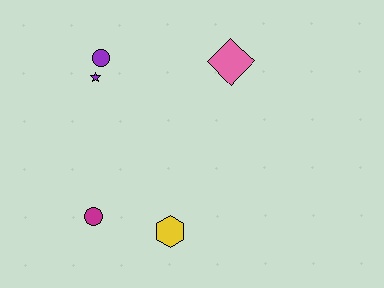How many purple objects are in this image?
There are 2 purple objects.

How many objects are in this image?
There are 5 objects.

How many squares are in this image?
There are no squares.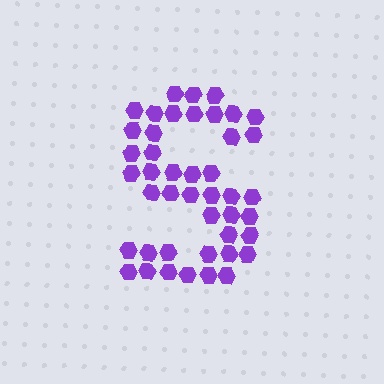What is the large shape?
The large shape is the letter S.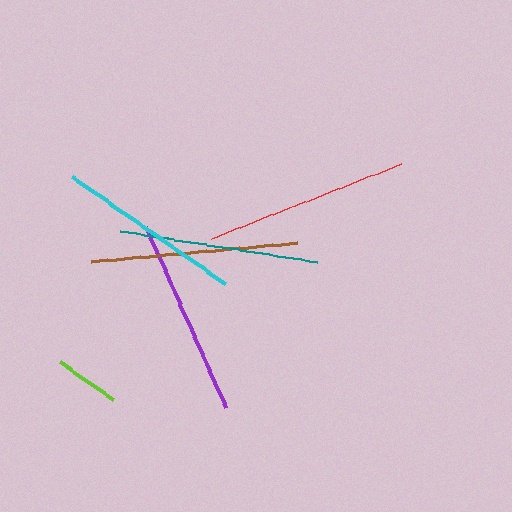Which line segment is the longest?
The brown line is the longest at approximately 207 pixels.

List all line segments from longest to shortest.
From longest to shortest: brown, red, teal, purple, cyan, lime.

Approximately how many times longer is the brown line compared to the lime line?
The brown line is approximately 3.2 times the length of the lime line.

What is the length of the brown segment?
The brown segment is approximately 207 pixels long.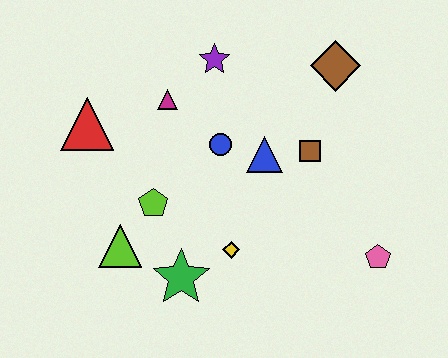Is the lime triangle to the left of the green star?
Yes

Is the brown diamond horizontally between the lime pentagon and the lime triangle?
No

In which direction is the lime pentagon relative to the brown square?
The lime pentagon is to the left of the brown square.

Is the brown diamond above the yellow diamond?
Yes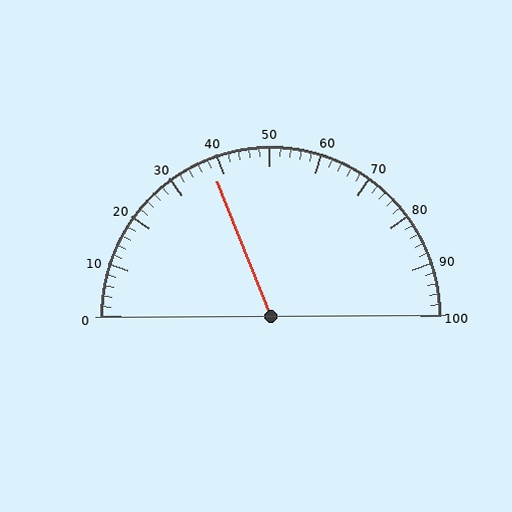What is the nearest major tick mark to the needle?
The nearest major tick mark is 40.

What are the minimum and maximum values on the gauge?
The gauge ranges from 0 to 100.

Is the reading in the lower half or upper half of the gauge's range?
The reading is in the lower half of the range (0 to 100).